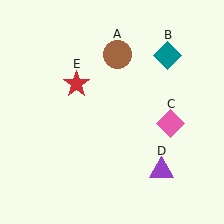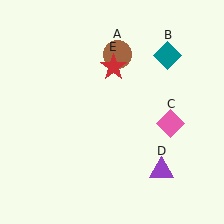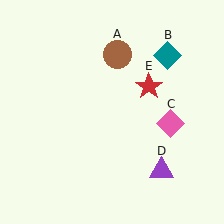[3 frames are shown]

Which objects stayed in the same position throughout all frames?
Brown circle (object A) and teal diamond (object B) and pink diamond (object C) and purple triangle (object D) remained stationary.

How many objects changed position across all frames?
1 object changed position: red star (object E).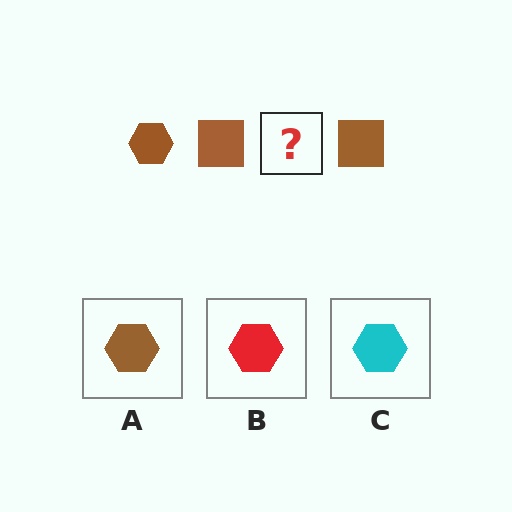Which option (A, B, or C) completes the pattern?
A.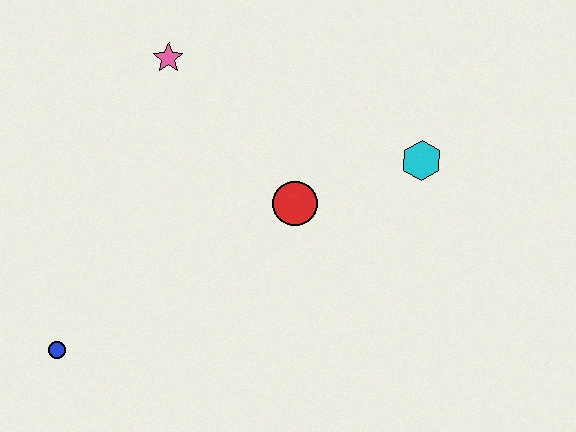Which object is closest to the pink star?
The red circle is closest to the pink star.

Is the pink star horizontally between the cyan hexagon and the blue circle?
Yes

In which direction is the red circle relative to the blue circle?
The red circle is to the right of the blue circle.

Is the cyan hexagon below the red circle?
No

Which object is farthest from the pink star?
The blue circle is farthest from the pink star.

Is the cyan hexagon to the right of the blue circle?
Yes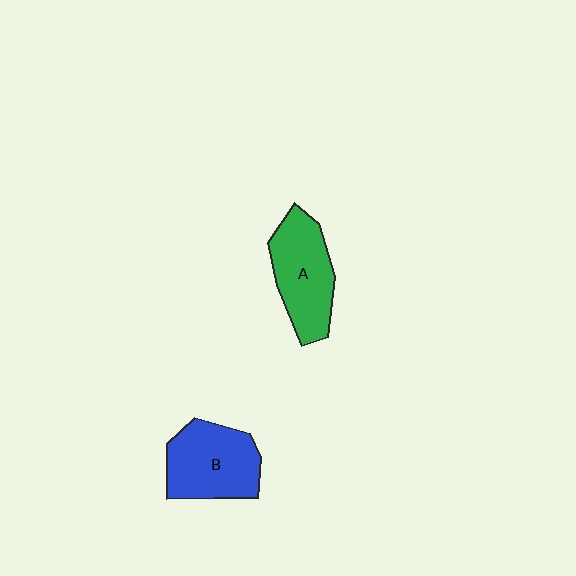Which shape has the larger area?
Shape B (blue).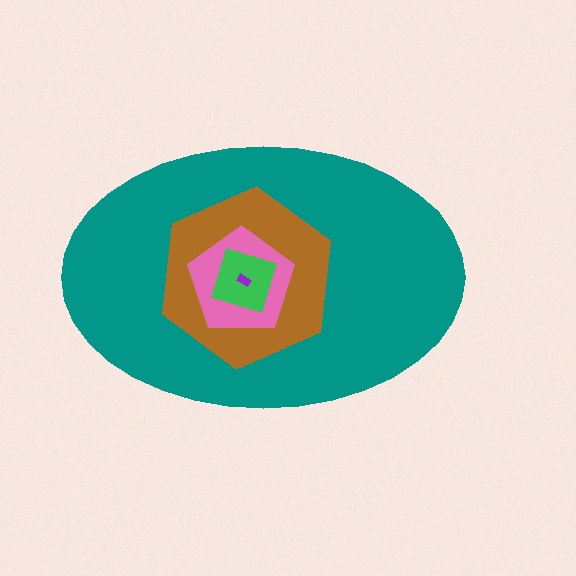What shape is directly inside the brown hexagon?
The pink pentagon.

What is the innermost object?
The purple rectangle.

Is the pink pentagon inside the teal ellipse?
Yes.